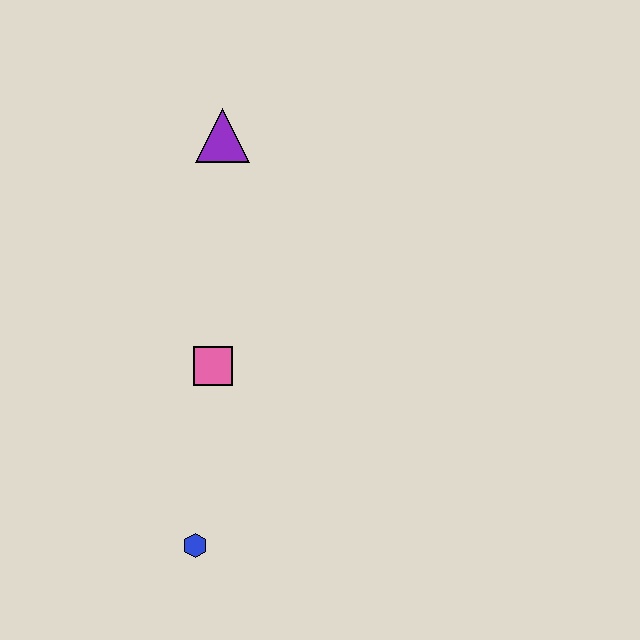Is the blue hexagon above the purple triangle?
No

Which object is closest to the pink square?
The blue hexagon is closest to the pink square.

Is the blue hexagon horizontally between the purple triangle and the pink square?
No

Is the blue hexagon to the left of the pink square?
Yes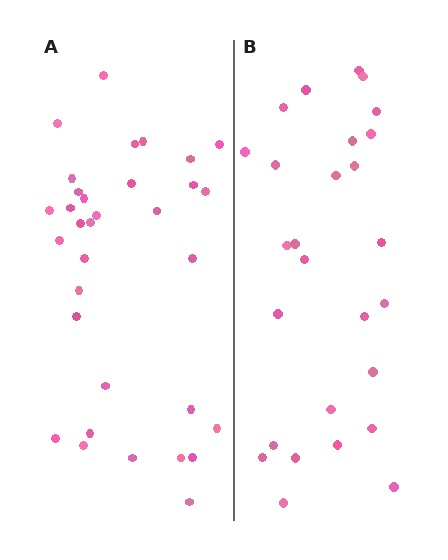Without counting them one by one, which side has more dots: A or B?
Region A (the left region) has more dots.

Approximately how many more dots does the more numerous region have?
Region A has about 6 more dots than region B.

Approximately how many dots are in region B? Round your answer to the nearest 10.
About 30 dots. (The exact count is 27, which rounds to 30.)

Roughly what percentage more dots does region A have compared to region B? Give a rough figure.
About 20% more.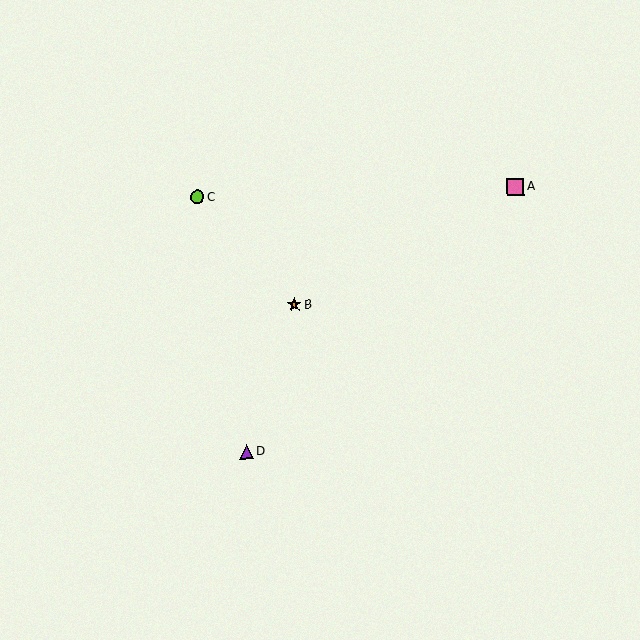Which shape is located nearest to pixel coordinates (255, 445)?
The purple triangle (labeled D) at (246, 452) is nearest to that location.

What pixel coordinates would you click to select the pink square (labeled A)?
Click at (515, 187) to select the pink square A.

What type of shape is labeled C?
Shape C is a lime circle.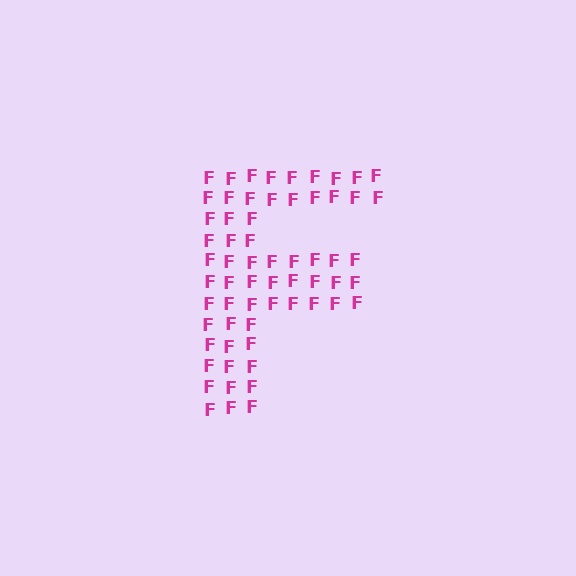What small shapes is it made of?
It is made of small letter F's.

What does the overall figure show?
The overall figure shows the letter F.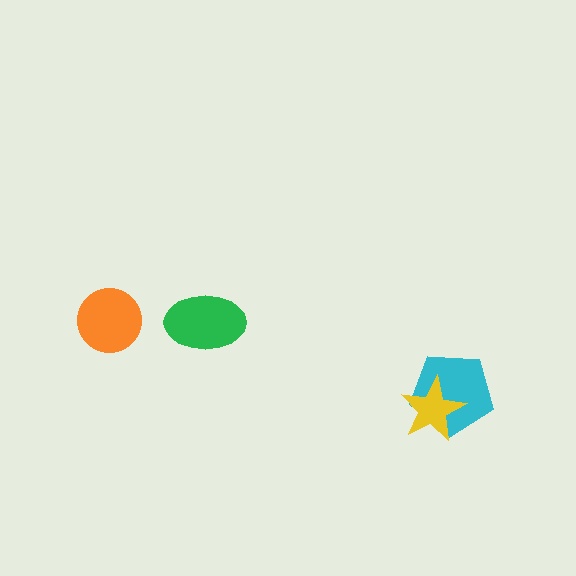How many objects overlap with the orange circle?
0 objects overlap with the orange circle.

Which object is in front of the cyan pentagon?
The yellow star is in front of the cyan pentagon.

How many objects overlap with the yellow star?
1 object overlaps with the yellow star.